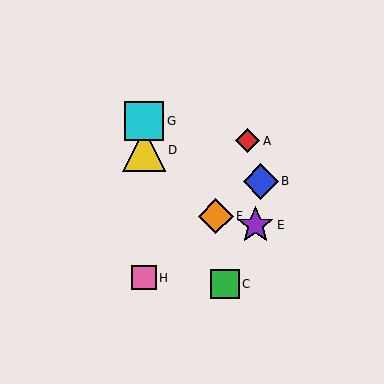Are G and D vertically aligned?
Yes, both are at x≈144.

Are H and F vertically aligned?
No, H is at x≈144 and F is at x≈216.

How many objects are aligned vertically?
3 objects (D, G, H) are aligned vertically.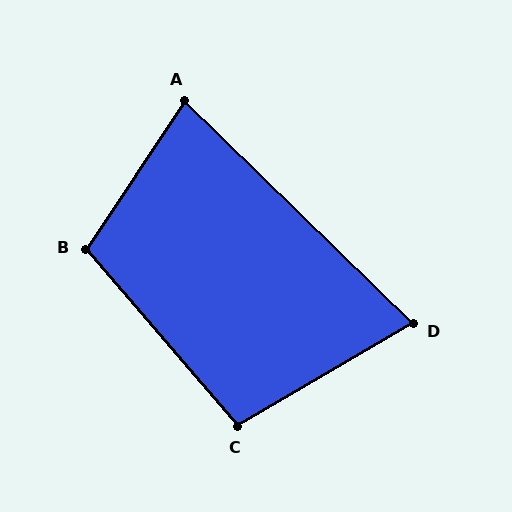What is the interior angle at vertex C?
Approximately 100 degrees (obtuse).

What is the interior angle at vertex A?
Approximately 80 degrees (acute).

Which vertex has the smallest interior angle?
D, at approximately 75 degrees.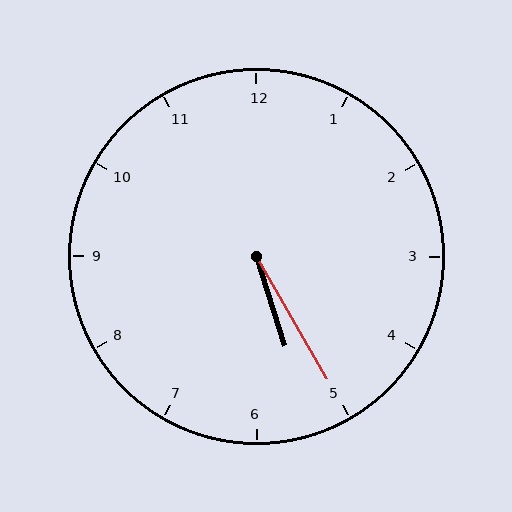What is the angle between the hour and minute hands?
Approximately 12 degrees.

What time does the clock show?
5:25.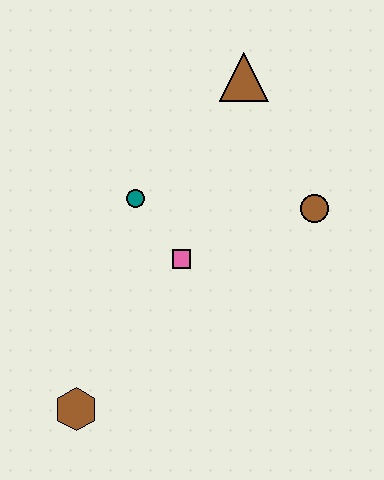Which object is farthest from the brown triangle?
The brown hexagon is farthest from the brown triangle.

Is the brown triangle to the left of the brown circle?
Yes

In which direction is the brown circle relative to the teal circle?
The brown circle is to the right of the teal circle.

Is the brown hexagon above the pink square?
No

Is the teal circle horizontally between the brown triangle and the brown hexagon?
Yes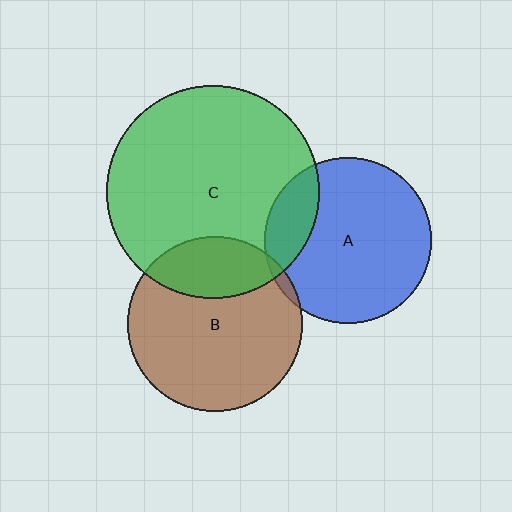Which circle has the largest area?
Circle C (green).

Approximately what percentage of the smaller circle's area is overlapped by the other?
Approximately 5%.